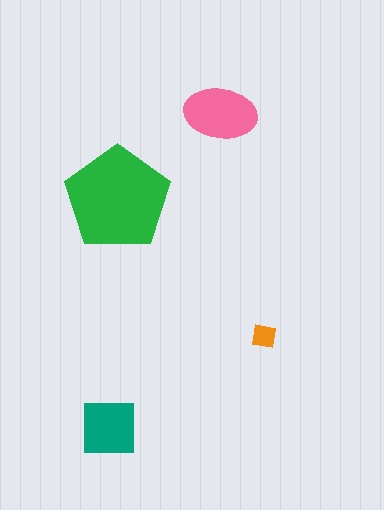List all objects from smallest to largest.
The orange square, the teal square, the pink ellipse, the green pentagon.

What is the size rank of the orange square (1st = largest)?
4th.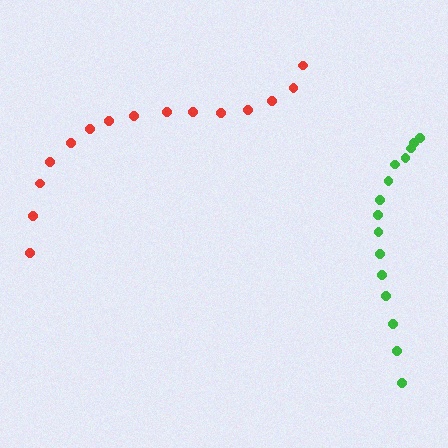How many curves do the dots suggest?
There are 2 distinct paths.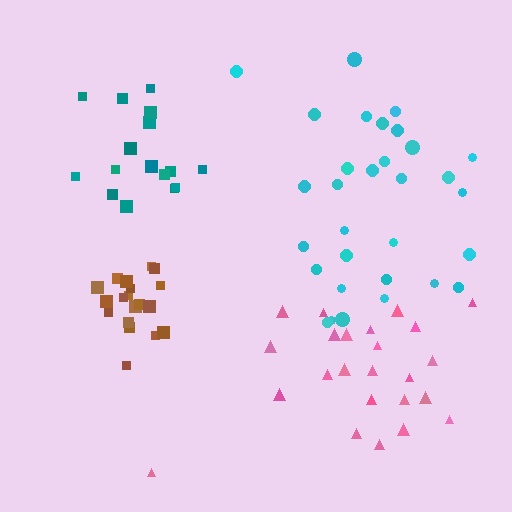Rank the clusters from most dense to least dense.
brown, teal, pink, cyan.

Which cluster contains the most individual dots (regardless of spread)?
Cyan (31).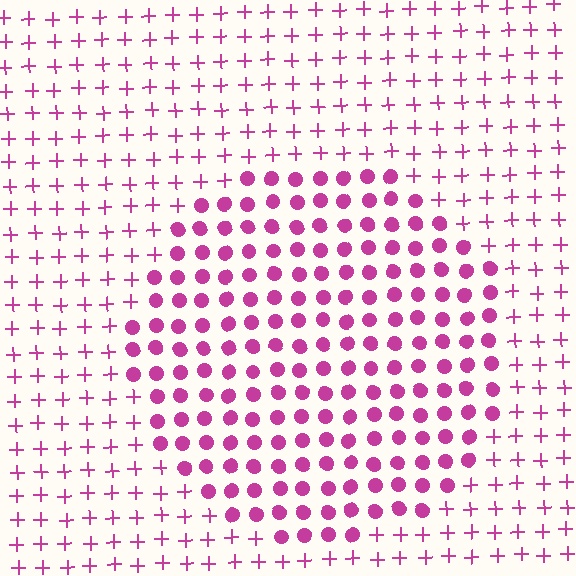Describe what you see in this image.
The image is filled with small magenta elements arranged in a uniform grid. A circle-shaped region contains circles, while the surrounding area contains plus signs. The boundary is defined purely by the change in element shape.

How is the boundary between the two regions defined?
The boundary is defined by a change in element shape: circles inside vs. plus signs outside. All elements share the same color and spacing.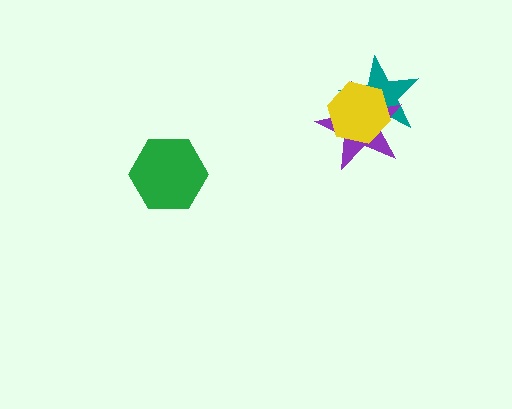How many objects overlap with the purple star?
2 objects overlap with the purple star.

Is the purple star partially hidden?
Yes, it is partially covered by another shape.